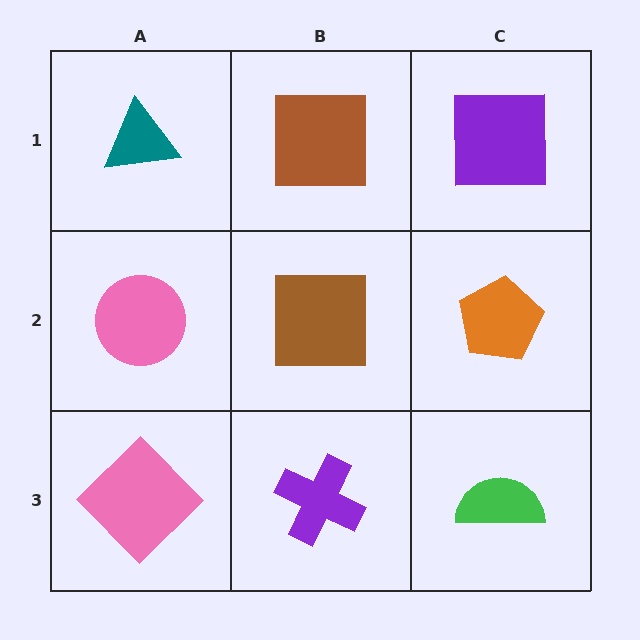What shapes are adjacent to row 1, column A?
A pink circle (row 2, column A), a brown square (row 1, column B).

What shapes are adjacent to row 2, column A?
A teal triangle (row 1, column A), a pink diamond (row 3, column A), a brown square (row 2, column B).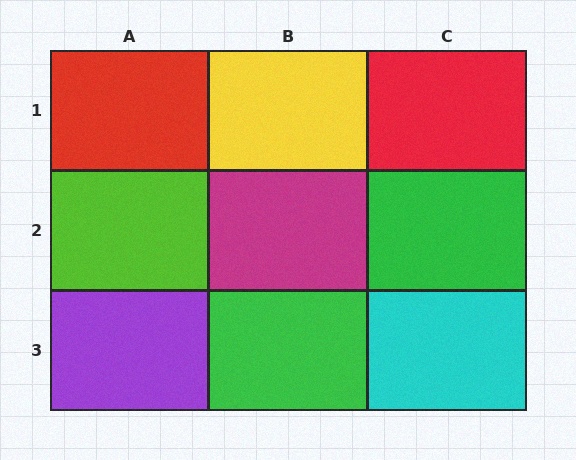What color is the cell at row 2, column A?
Lime.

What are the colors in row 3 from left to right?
Purple, green, cyan.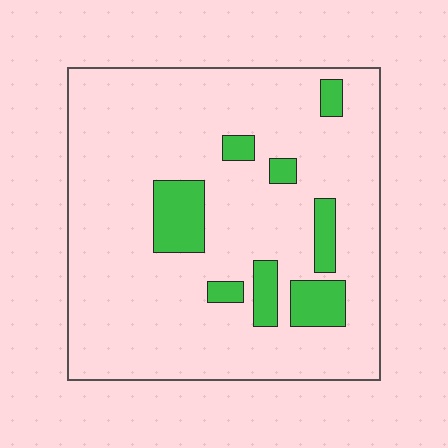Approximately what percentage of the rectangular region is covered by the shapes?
Approximately 15%.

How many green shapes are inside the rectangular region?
8.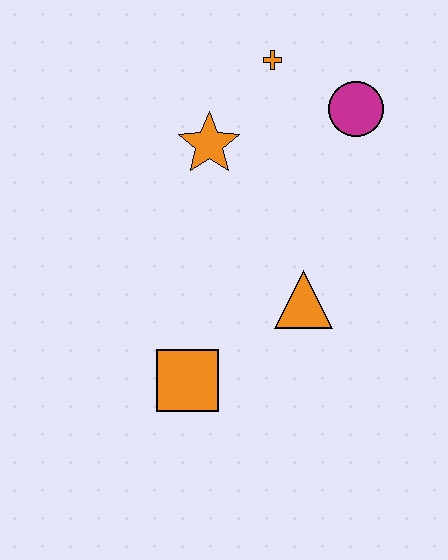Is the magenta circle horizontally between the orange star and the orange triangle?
No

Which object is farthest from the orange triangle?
The orange cross is farthest from the orange triangle.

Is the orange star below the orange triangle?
No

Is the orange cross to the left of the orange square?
No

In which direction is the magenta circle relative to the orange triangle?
The magenta circle is above the orange triangle.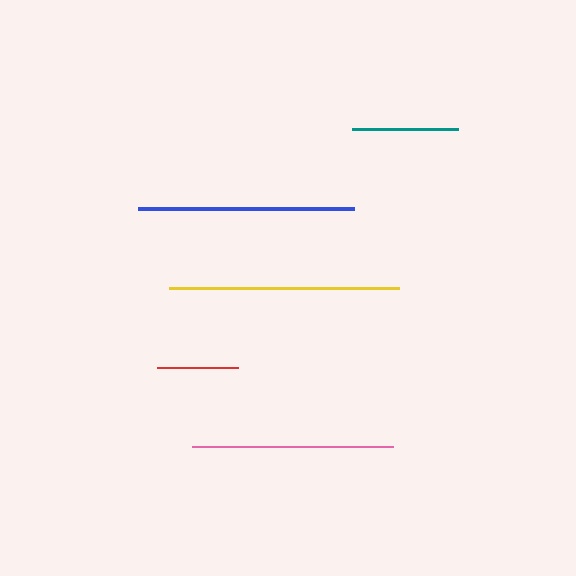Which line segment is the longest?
The yellow line is the longest at approximately 231 pixels.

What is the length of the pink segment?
The pink segment is approximately 200 pixels long.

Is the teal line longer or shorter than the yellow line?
The yellow line is longer than the teal line.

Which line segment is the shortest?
The red line is the shortest at approximately 81 pixels.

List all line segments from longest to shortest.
From longest to shortest: yellow, blue, pink, teal, red.